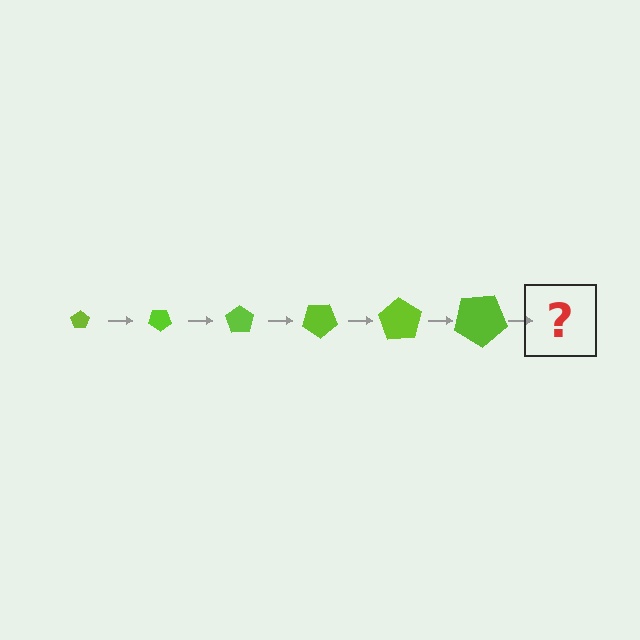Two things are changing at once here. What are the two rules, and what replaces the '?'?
The two rules are that the pentagon grows larger each step and it rotates 35 degrees each step. The '?' should be a pentagon, larger than the previous one and rotated 210 degrees from the start.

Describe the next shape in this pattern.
It should be a pentagon, larger than the previous one and rotated 210 degrees from the start.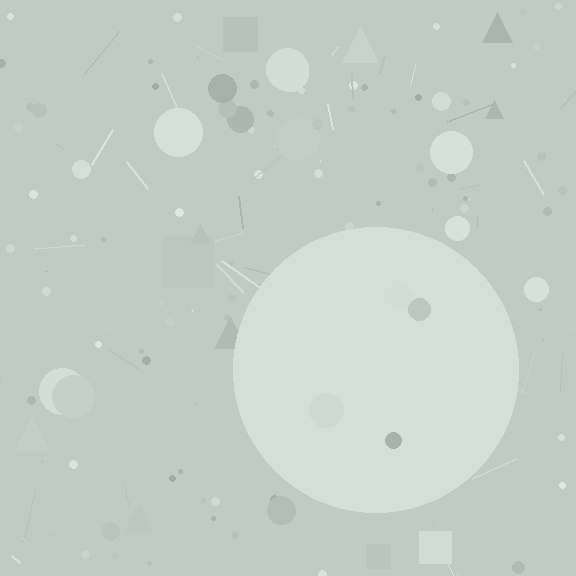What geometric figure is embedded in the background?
A circle is embedded in the background.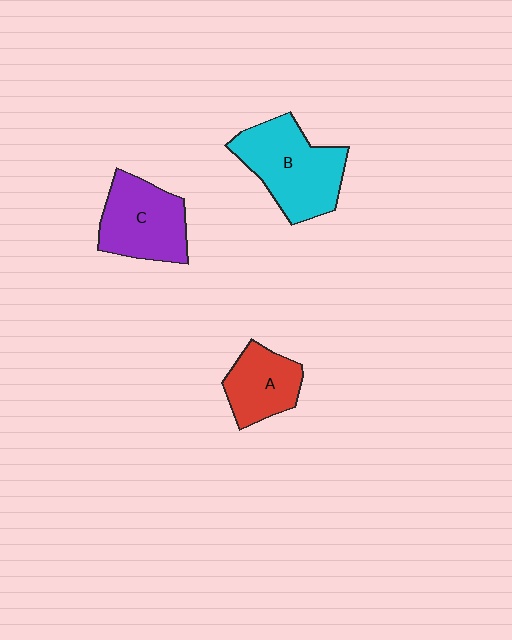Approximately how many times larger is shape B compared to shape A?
Approximately 1.6 times.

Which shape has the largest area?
Shape B (cyan).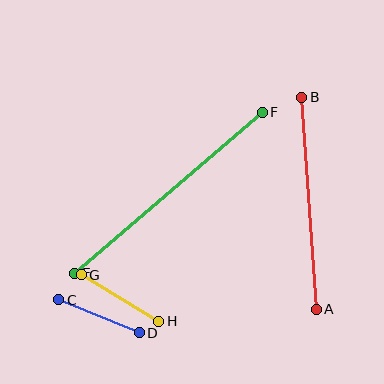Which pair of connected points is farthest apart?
Points E and F are farthest apart.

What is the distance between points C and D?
The distance is approximately 87 pixels.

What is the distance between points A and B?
The distance is approximately 212 pixels.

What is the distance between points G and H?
The distance is approximately 91 pixels.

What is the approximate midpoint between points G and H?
The midpoint is at approximately (120, 298) pixels.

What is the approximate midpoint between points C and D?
The midpoint is at approximately (99, 316) pixels.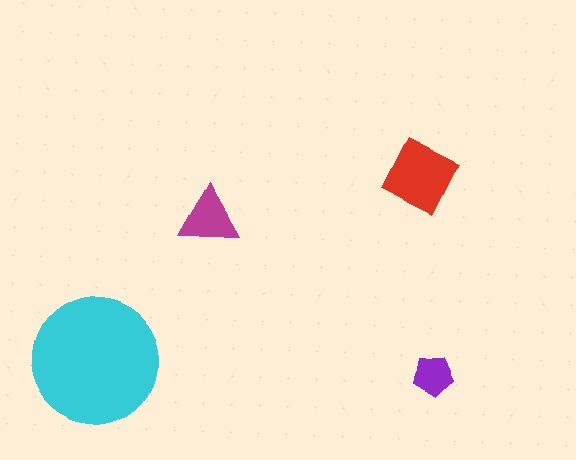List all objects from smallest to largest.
The purple pentagon, the magenta triangle, the red diamond, the cyan circle.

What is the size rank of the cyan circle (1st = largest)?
1st.